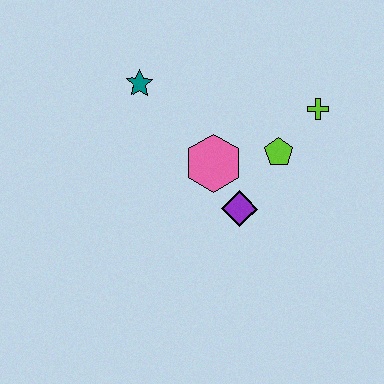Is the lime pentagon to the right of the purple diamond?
Yes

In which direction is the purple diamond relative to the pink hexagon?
The purple diamond is below the pink hexagon.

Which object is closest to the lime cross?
The lime pentagon is closest to the lime cross.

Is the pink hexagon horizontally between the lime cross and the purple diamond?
No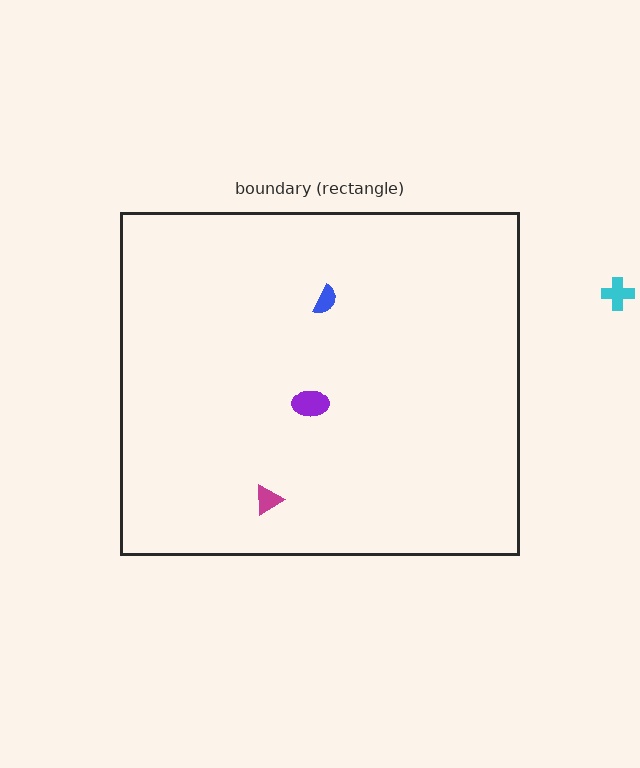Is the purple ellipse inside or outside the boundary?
Inside.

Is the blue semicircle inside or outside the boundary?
Inside.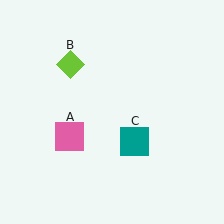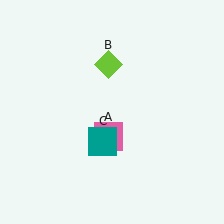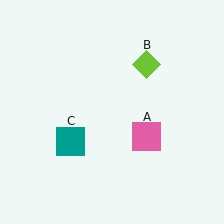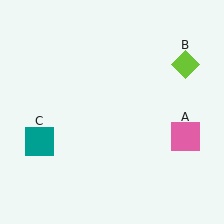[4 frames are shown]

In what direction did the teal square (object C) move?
The teal square (object C) moved left.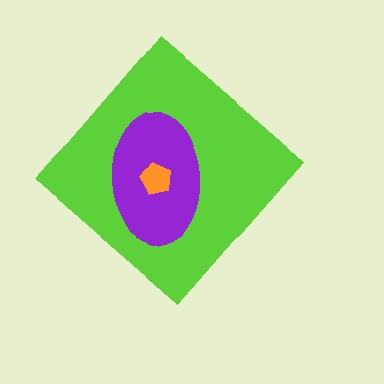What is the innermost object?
The orange pentagon.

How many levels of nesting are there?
3.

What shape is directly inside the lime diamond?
The purple ellipse.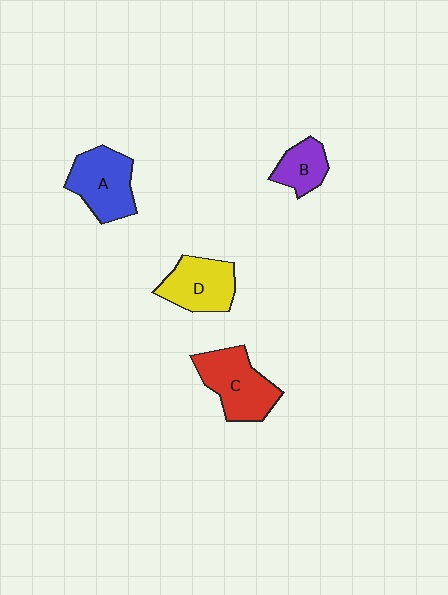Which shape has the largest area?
Shape C (red).